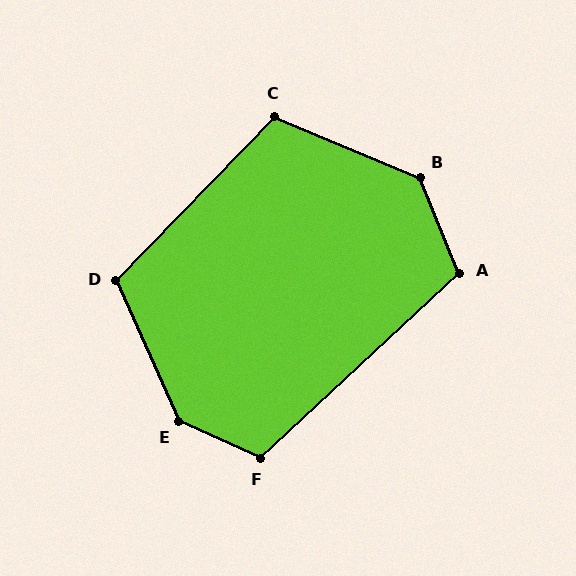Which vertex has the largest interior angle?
E, at approximately 138 degrees.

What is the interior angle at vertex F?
Approximately 113 degrees (obtuse).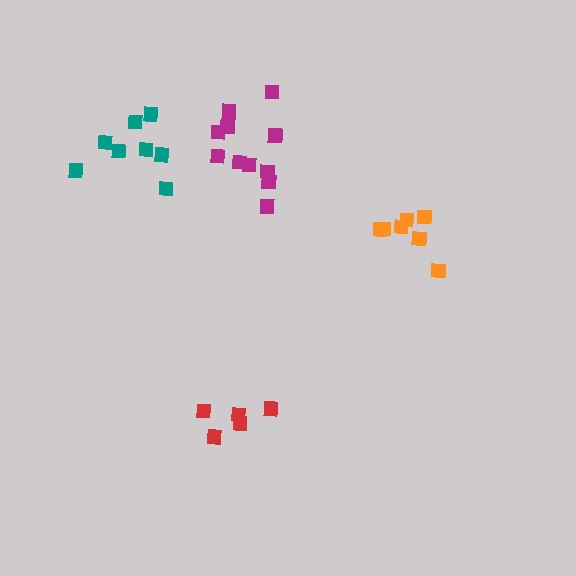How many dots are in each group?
Group 1: 5 dots, Group 2: 11 dots, Group 3: 8 dots, Group 4: 7 dots (31 total).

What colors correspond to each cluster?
The clusters are colored: red, magenta, teal, orange.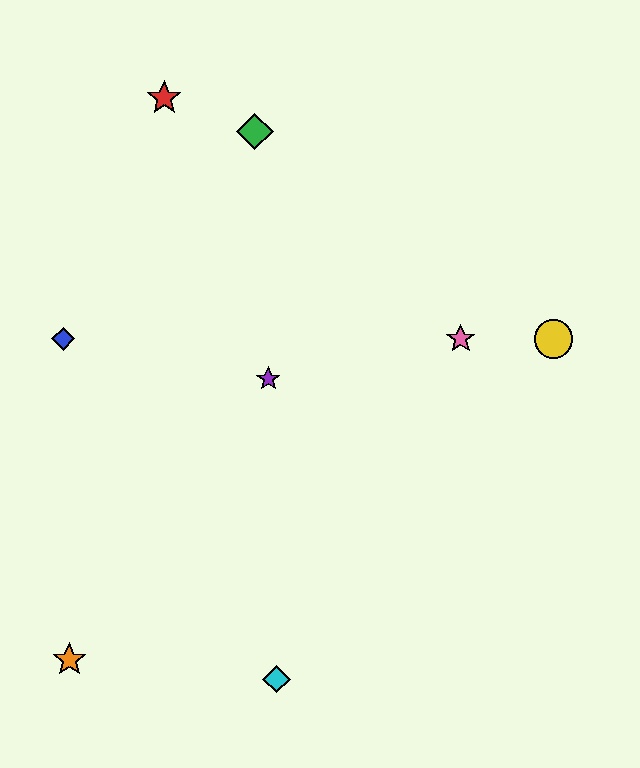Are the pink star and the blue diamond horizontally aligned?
Yes, both are at y≈339.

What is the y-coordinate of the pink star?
The pink star is at y≈339.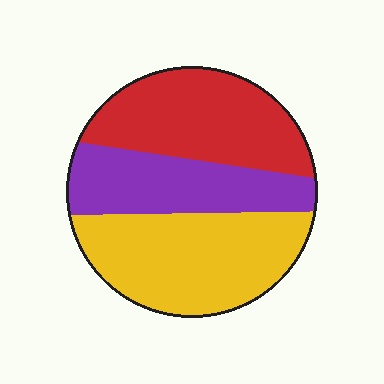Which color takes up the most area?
Yellow, at roughly 40%.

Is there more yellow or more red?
Yellow.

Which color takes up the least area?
Purple, at roughly 25%.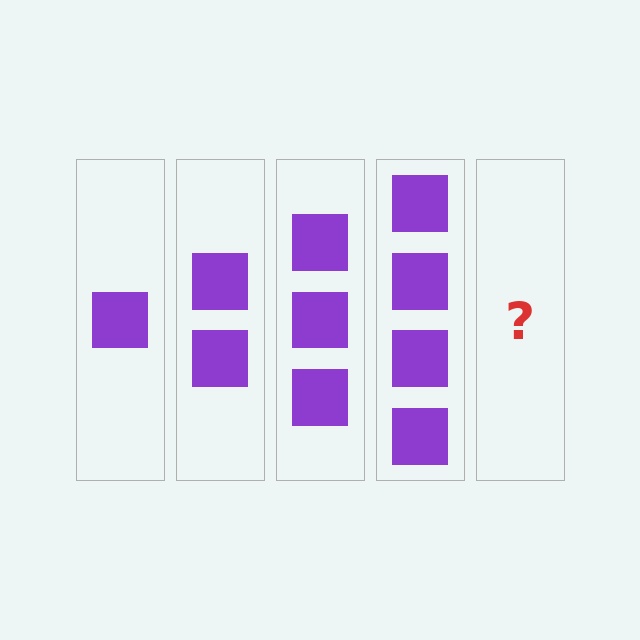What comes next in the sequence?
The next element should be 5 squares.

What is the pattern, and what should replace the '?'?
The pattern is that each step adds one more square. The '?' should be 5 squares.